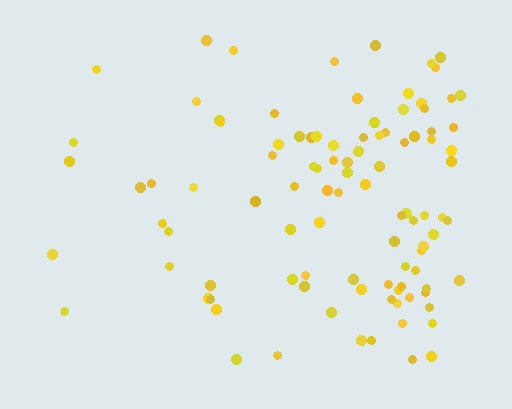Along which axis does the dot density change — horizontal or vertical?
Horizontal.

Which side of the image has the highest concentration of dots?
The right.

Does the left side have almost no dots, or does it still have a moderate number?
Still a moderate number, just noticeably fewer than the right.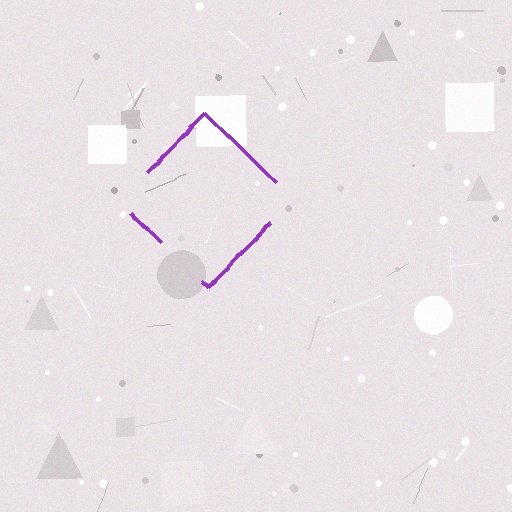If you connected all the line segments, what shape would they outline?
They would outline a diamond.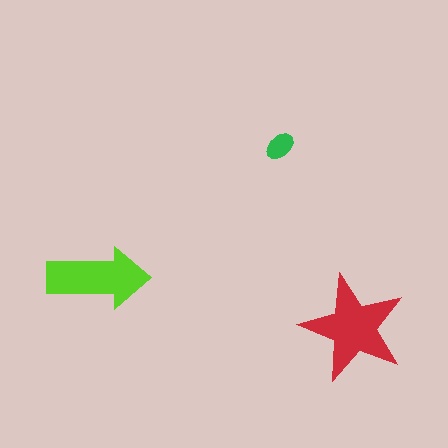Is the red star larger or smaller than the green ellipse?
Larger.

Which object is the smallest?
The green ellipse.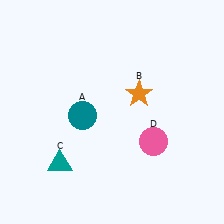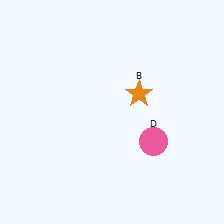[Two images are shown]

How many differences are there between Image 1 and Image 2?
There are 2 differences between the two images.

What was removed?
The teal triangle (C), the teal circle (A) were removed in Image 2.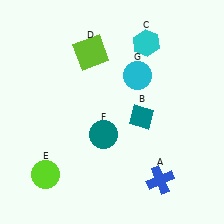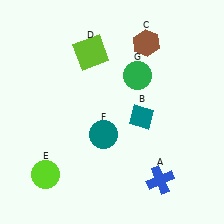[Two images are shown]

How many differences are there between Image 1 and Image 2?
There are 2 differences between the two images.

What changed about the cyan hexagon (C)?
In Image 1, C is cyan. In Image 2, it changed to brown.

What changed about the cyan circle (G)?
In Image 1, G is cyan. In Image 2, it changed to green.